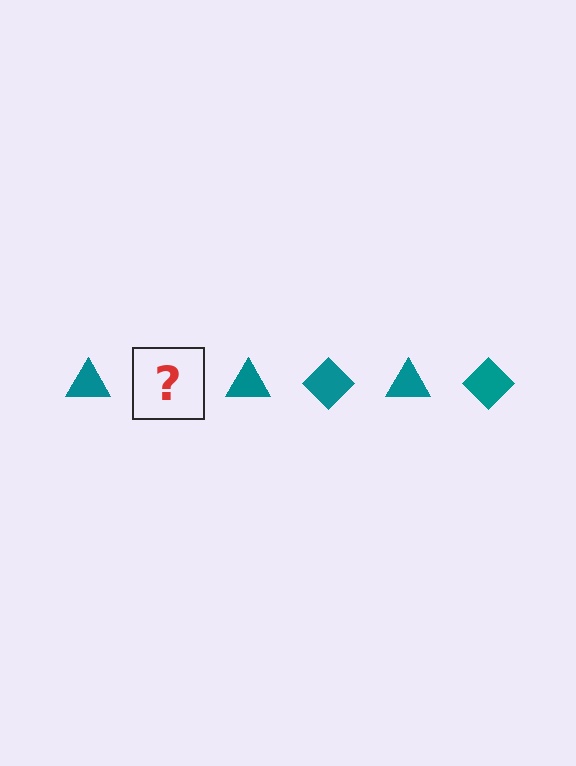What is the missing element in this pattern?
The missing element is a teal diamond.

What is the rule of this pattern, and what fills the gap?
The rule is that the pattern cycles through triangle, diamond shapes in teal. The gap should be filled with a teal diamond.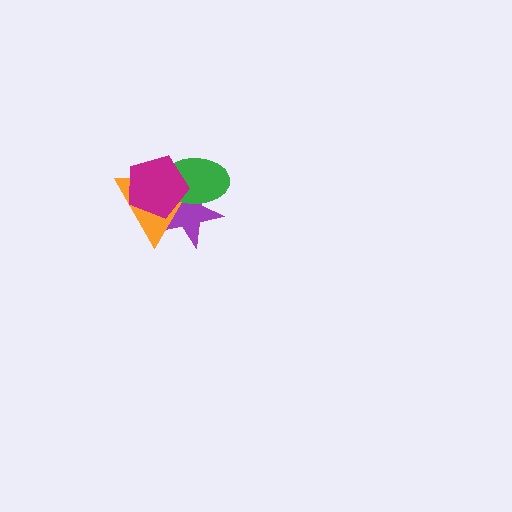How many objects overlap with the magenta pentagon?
3 objects overlap with the magenta pentagon.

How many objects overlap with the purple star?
3 objects overlap with the purple star.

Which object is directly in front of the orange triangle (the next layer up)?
The green ellipse is directly in front of the orange triangle.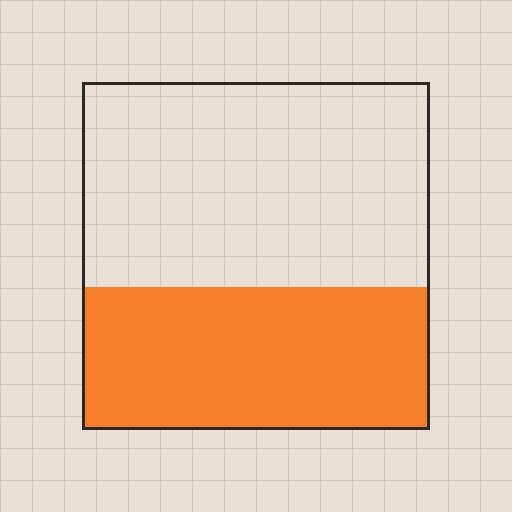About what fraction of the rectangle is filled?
About two fifths (2/5).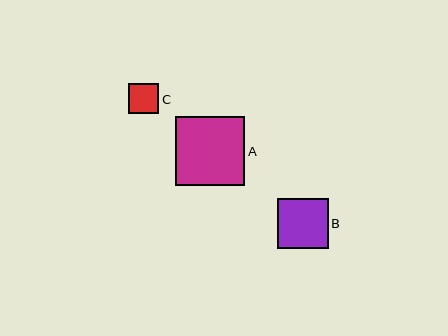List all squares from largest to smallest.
From largest to smallest: A, B, C.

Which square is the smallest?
Square C is the smallest with a size of approximately 30 pixels.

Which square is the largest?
Square A is the largest with a size of approximately 69 pixels.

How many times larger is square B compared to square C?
Square B is approximately 1.7 times the size of square C.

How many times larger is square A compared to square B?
Square A is approximately 1.4 times the size of square B.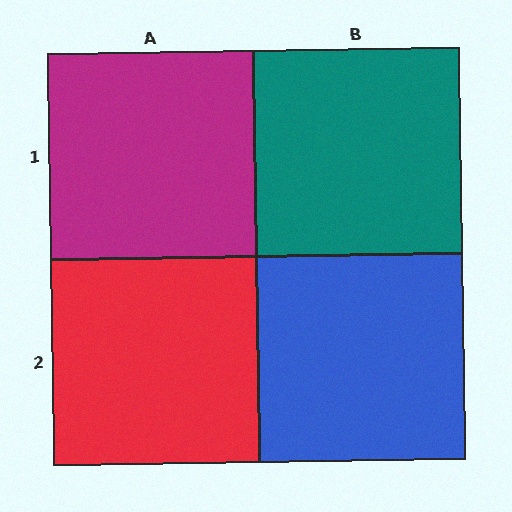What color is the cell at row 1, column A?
Magenta.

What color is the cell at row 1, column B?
Teal.